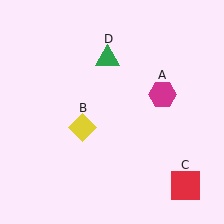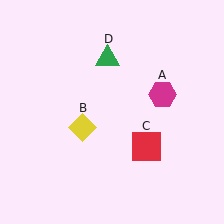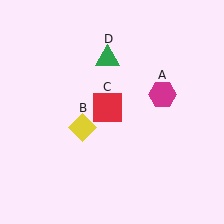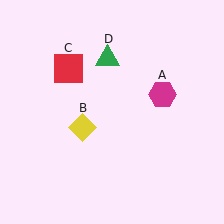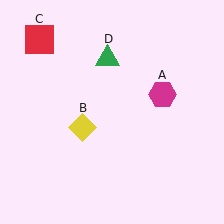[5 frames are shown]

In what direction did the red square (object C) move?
The red square (object C) moved up and to the left.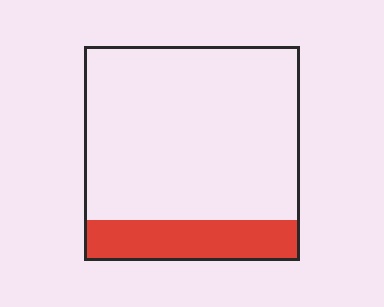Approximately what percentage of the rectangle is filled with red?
Approximately 20%.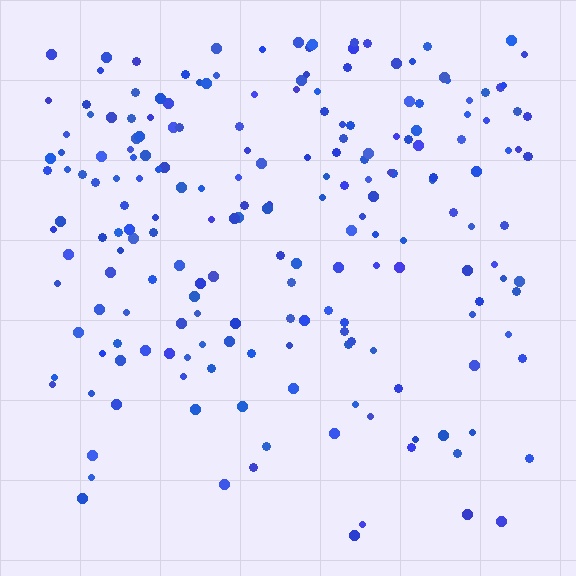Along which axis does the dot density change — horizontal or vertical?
Vertical.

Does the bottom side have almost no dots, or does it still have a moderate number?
Still a moderate number, just noticeably fewer than the top.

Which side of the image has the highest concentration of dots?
The top.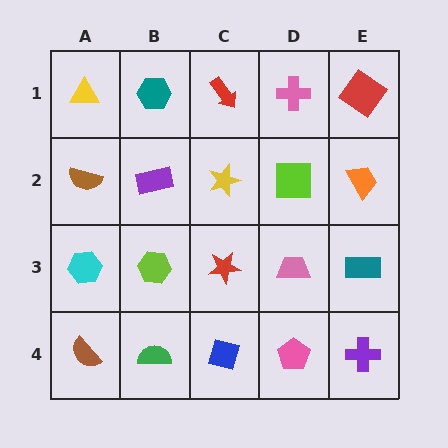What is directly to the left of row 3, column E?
A pink trapezoid.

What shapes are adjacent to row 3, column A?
A brown semicircle (row 2, column A), a brown semicircle (row 4, column A), a lime hexagon (row 3, column B).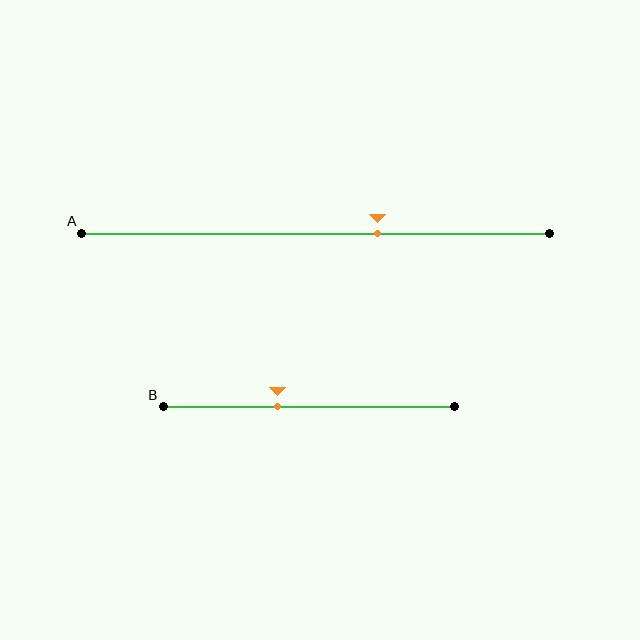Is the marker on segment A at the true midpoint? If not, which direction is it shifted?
No, the marker on segment A is shifted to the right by about 13% of the segment length.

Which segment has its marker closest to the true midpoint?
Segment B has its marker closest to the true midpoint.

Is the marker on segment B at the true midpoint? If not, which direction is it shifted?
No, the marker on segment B is shifted to the left by about 11% of the segment length.